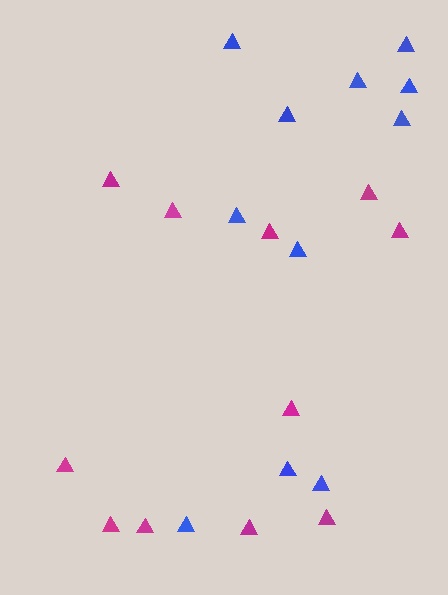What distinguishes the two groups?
There are 2 groups: one group of magenta triangles (11) and one group of blue triangles (11).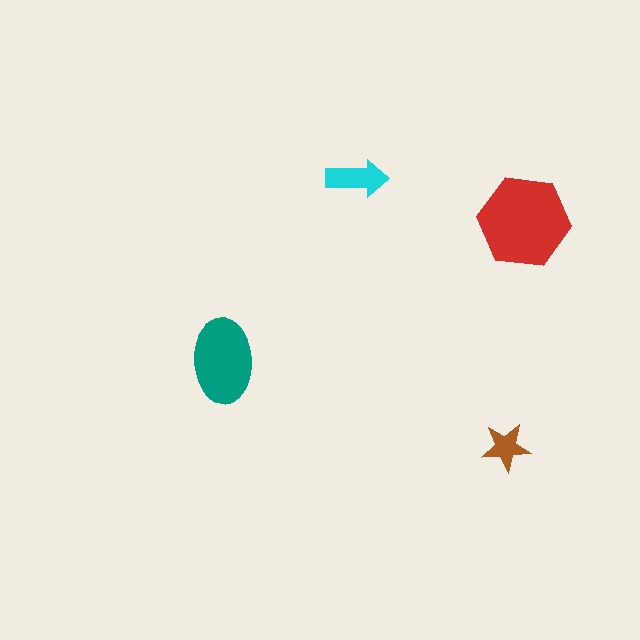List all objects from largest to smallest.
The red hexagon, the teal ellipse, the cyan arrow, the brown star.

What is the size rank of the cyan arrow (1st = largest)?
3rd.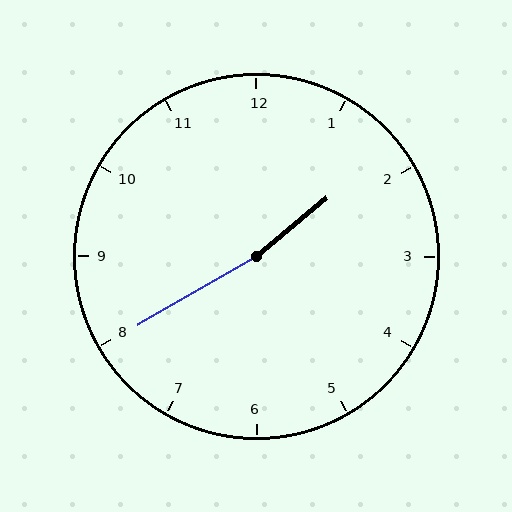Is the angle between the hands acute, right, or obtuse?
It is obtuse.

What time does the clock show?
1:40.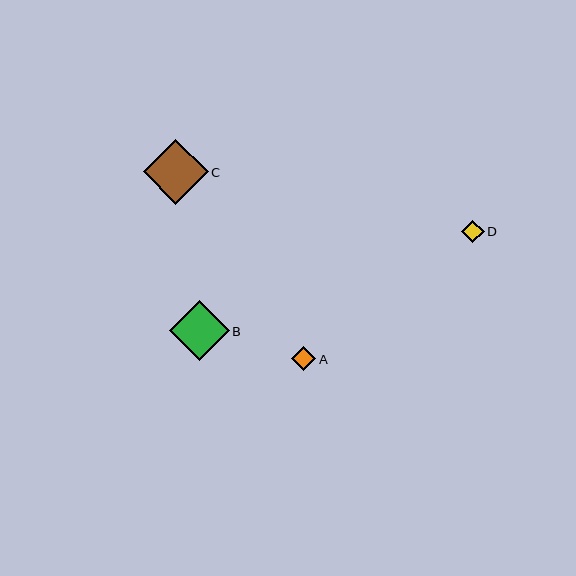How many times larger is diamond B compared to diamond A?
Diamond B is approximately 2.5 times the size of diamond A.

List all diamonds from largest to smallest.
From largest to smallest: C, B, A, D.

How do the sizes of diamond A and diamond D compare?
Diamond A and diamond D are approximately the same size.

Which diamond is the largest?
Diamond C is the largest with a size of approximately 65 pixels.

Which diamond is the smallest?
Diamond D is the smallest with a size of approximately 22 pixels.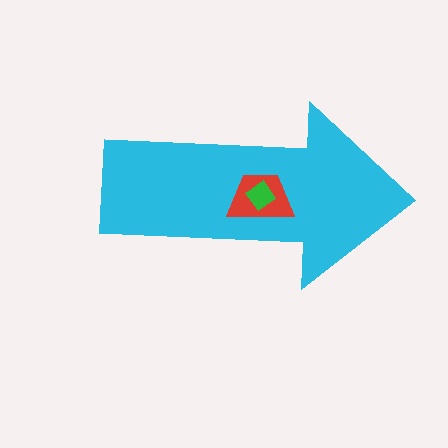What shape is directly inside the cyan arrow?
The red trapezoid.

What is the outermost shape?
The cyan arrow.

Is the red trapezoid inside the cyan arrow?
Yes.